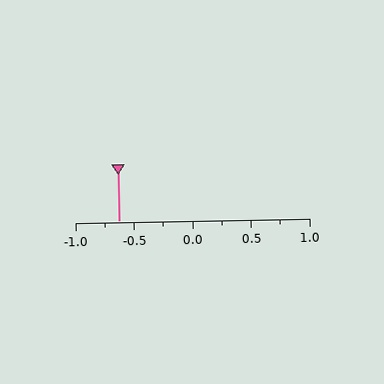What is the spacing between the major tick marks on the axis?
The major ticks are spaced 0.5 apart.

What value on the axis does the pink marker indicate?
The marker indicates approximately -0.62.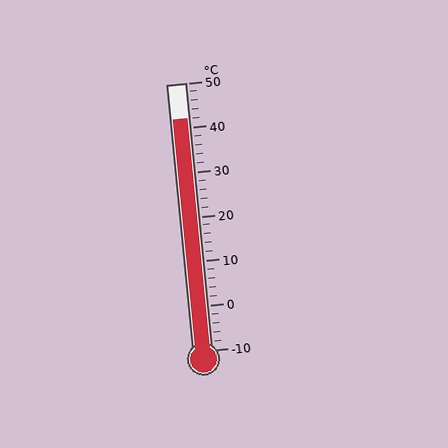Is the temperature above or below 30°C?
The temperature is above 30°C.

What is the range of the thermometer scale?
The thermometer scale ranges from -10°C to 50°C.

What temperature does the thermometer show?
The thermometer shows approximately 42°C.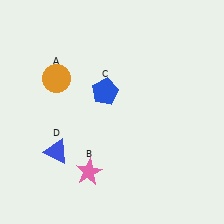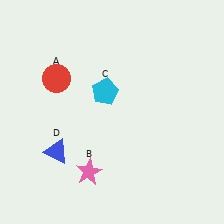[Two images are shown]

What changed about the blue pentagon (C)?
In Image 1, C is blue. In Image 2, it changed to cyan.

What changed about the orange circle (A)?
In Image 1, A is orange. In Image 2, it changed to red.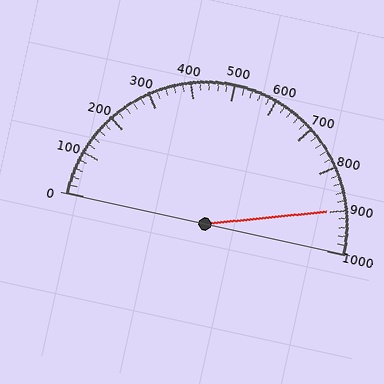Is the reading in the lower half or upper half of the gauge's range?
The reading is in the upper half of the range (0 to 1000).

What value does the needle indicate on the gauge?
The needle indicates approximately 900.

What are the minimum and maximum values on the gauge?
The gauge ranges from 0 to 1000.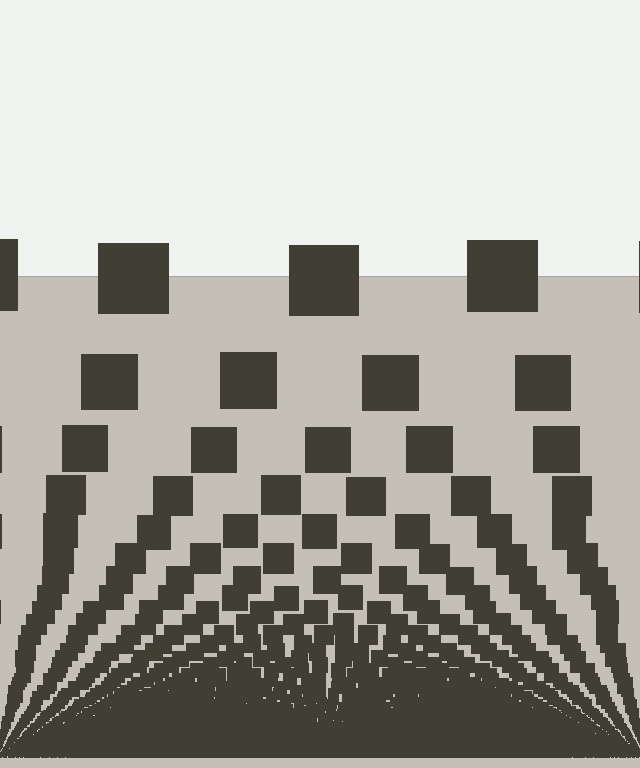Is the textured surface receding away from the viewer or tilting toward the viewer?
The surface appears to tilt toward the viewer. Texture elements get larger and sparser toward the top.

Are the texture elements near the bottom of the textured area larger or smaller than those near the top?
Smaller. The gradient is inverted — elements near the bottom are smaller and denser.